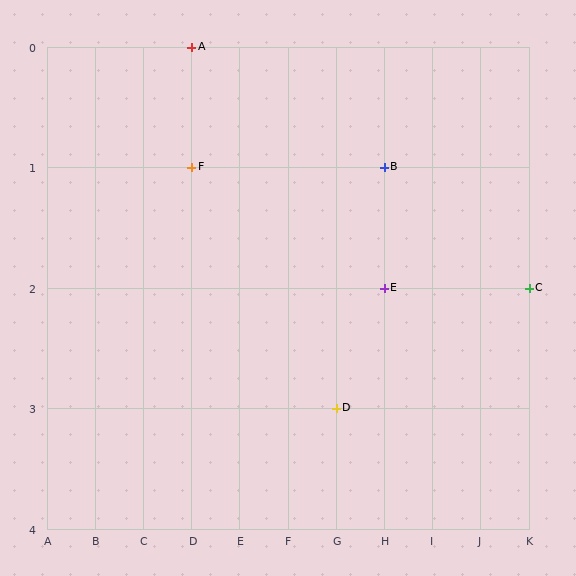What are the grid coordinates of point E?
Point E is at grid coordinates (H, 2).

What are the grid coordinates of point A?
Point A is at grid coordinates (D, 0).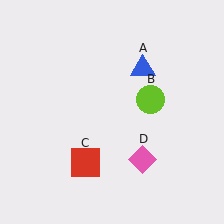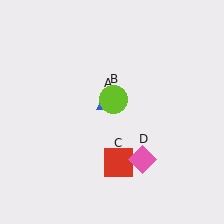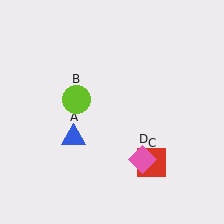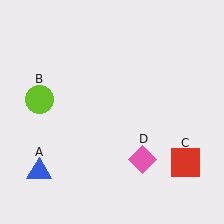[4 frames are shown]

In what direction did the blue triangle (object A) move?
The blue triangle (object A) moved down and to the left.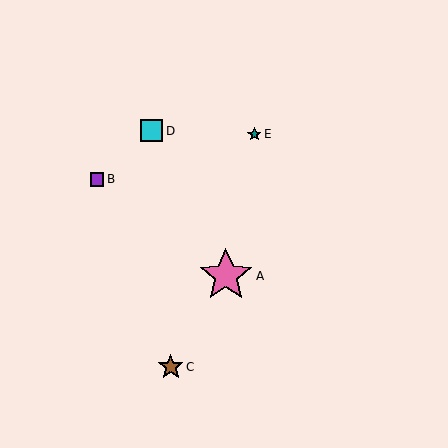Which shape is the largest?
The pink star (labeled A) is the largest.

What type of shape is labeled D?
Shape D is a cyan square.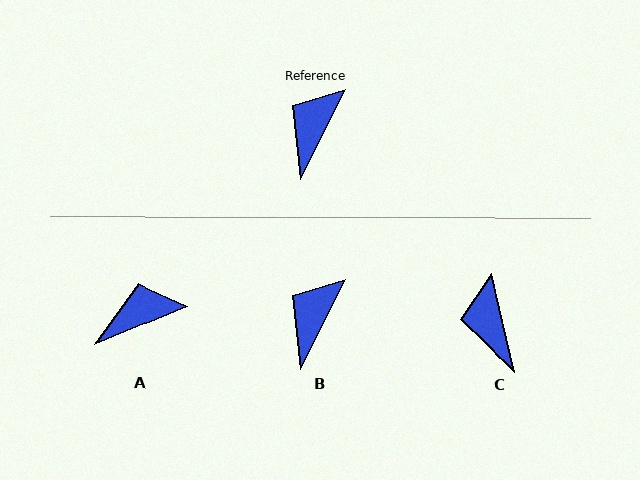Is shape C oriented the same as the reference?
No, it is off by about 40 degrees.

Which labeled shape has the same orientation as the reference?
B.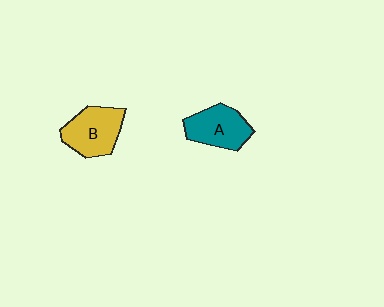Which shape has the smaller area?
Shape A (teal).